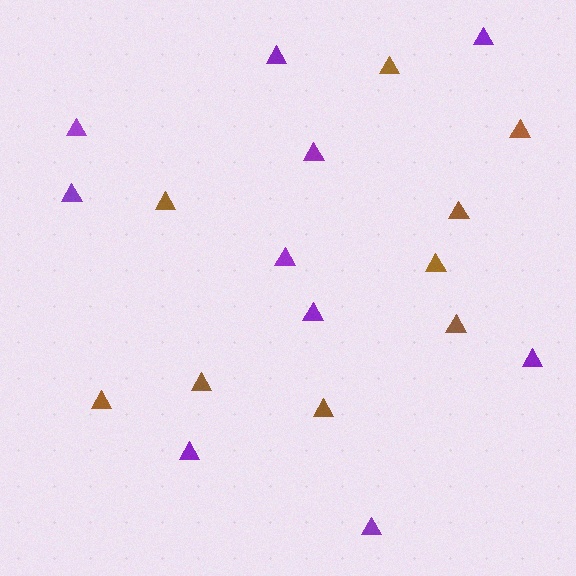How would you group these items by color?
There are 2 groups: one group of purple triangles (10) and one group of brown triangles (9).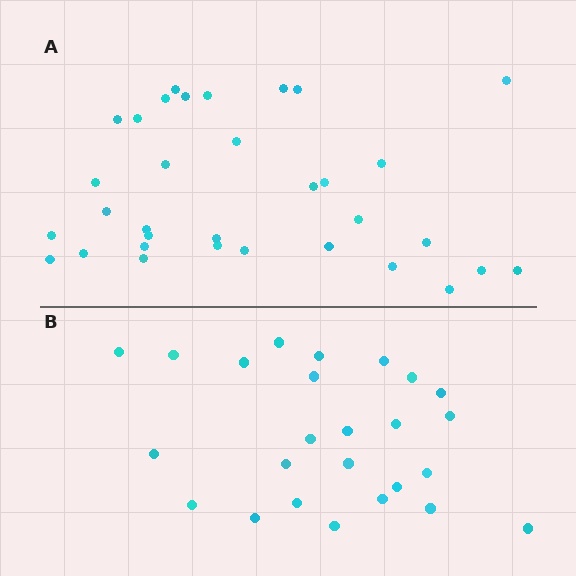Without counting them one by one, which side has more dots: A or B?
Region A (the top region) has more dots.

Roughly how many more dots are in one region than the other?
Region A has roughly 8 or so more dots than region B.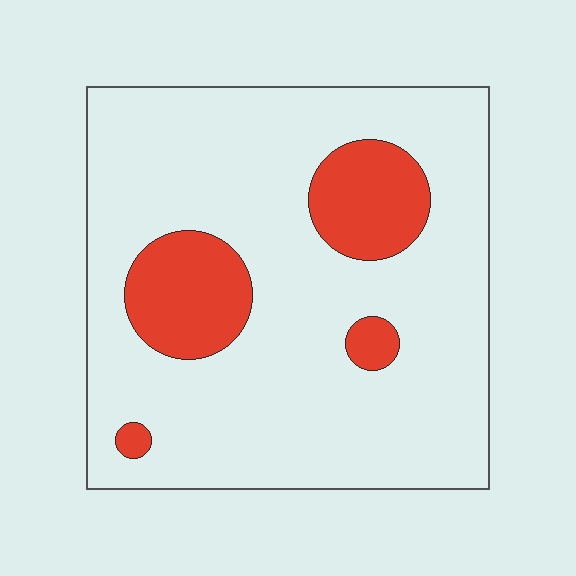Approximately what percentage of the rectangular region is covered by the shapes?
Approximately 15%.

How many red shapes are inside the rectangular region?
4.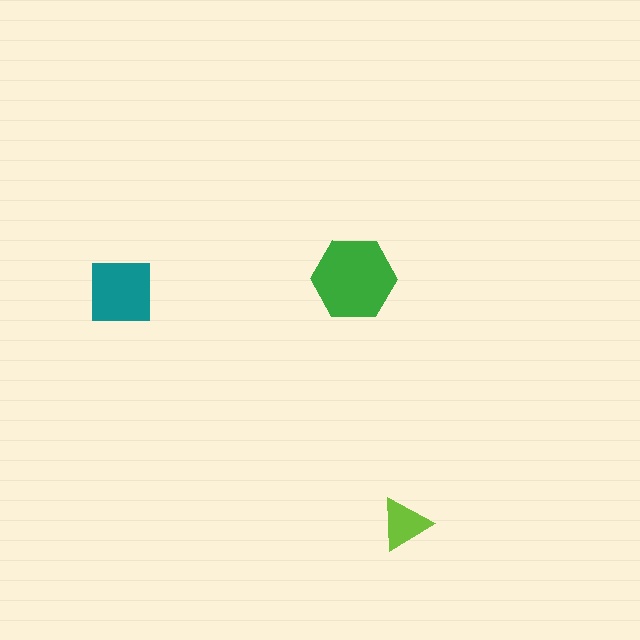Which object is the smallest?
The lime triangle.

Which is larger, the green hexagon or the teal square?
The green hexagon.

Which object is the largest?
The green hexagon.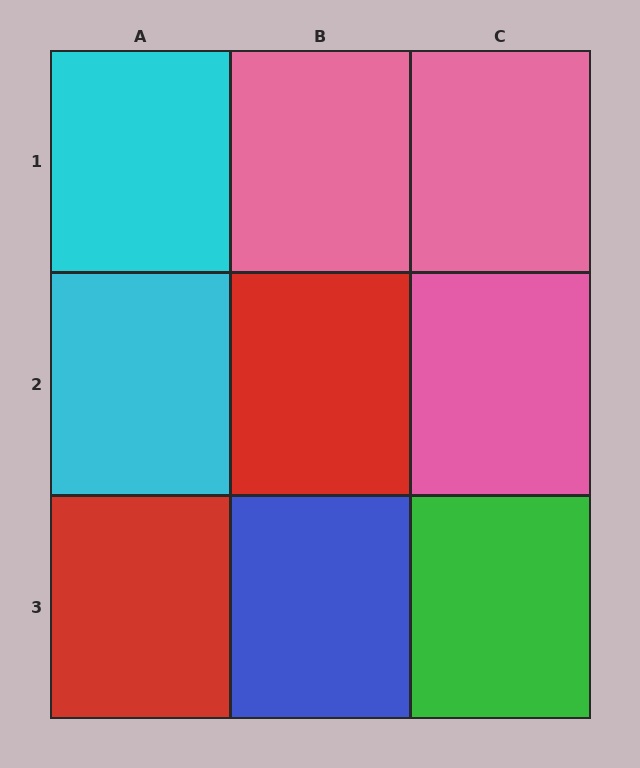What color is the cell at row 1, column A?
Cyan.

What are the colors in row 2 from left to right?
Cyan, red, pink.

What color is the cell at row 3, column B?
Blue.